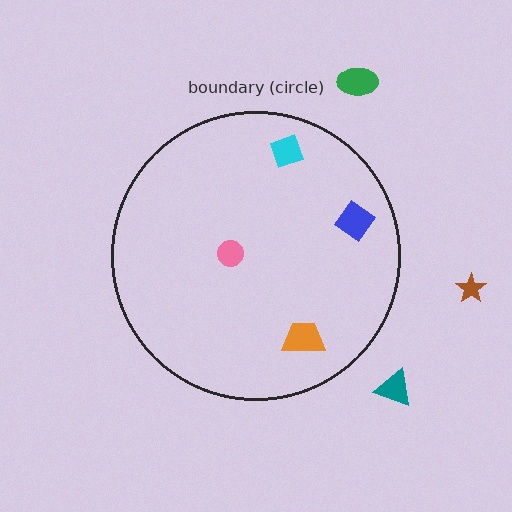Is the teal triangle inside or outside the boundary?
Outside.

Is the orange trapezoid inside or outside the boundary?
Inside.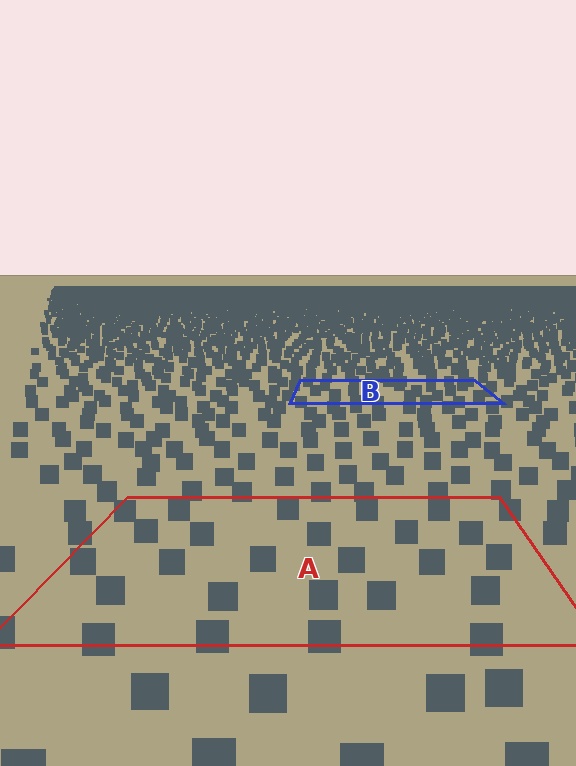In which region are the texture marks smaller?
The texture marks are smaller in region B, because it is farther away.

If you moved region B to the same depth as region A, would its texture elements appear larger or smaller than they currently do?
They would appear larger. At a closer depth, the same texture elements are projected at a bigger on-screen size.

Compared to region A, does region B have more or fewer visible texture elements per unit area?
Region B has more texture elements per unit area — they are packed more densely because it is farther away.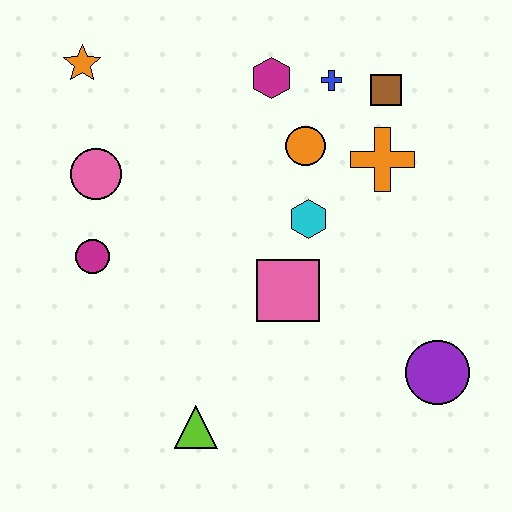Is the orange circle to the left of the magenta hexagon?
No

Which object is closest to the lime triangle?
The pink square is closest to the lime triangle.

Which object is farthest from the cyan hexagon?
The orange star is farthest from the cyan hexagon.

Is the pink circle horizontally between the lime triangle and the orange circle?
No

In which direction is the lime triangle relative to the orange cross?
The lime triangle is below the orange cross.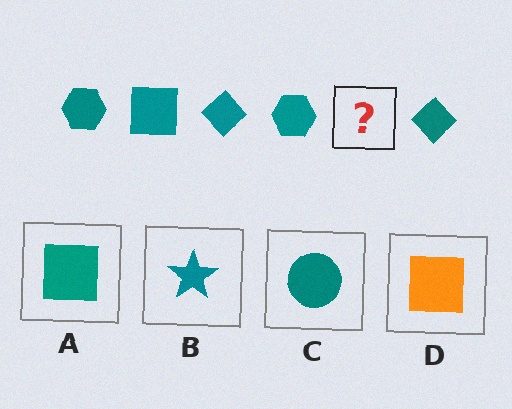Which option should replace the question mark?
Option A.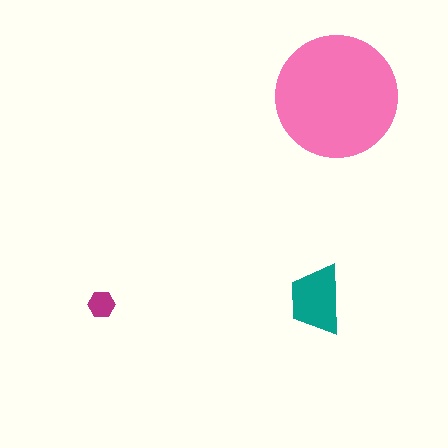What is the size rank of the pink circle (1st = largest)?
1st.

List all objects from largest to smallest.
The pink circle, the teal trapezoid, the magenta hexagon.